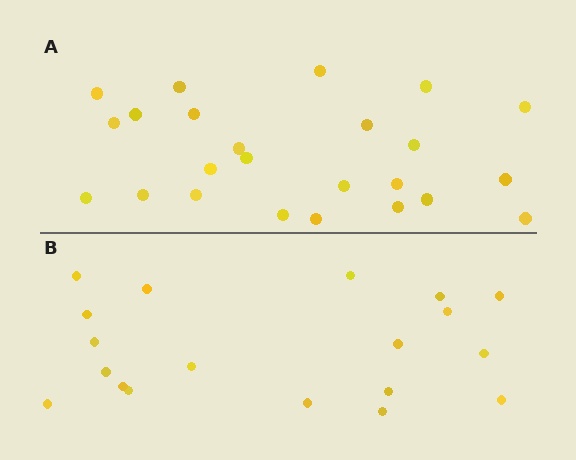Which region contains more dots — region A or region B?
Region A (the top region) has more dots.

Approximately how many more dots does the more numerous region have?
Region A has about 5 more dots than region B.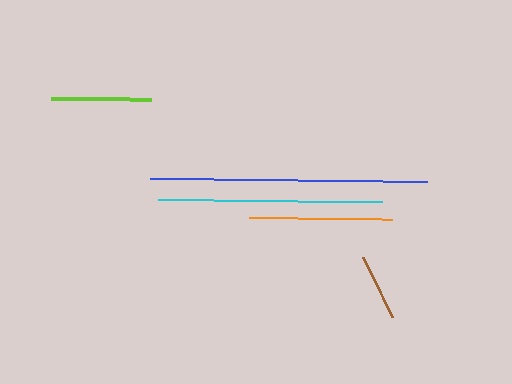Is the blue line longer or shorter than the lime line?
The blue line is longer than the lime line.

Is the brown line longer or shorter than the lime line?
The lime line is longer than the brown line.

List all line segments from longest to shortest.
From longest to shortest: blue, cyan, orange, lime, brown.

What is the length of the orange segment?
The orange segment is approximately 143 pixels long.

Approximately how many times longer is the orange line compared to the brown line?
The orange line is approximately 2.2 times the length of the brown line.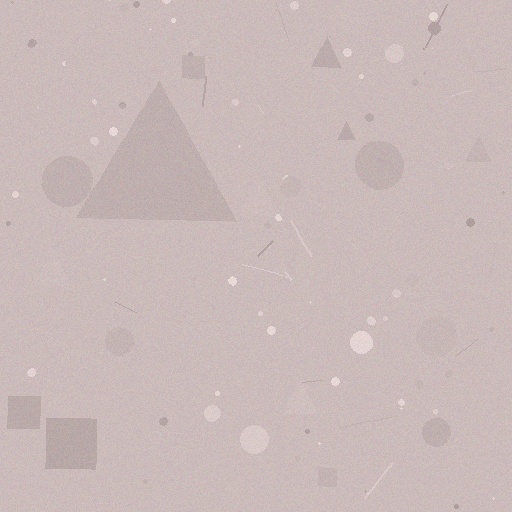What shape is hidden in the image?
A triangle is hidden in the image.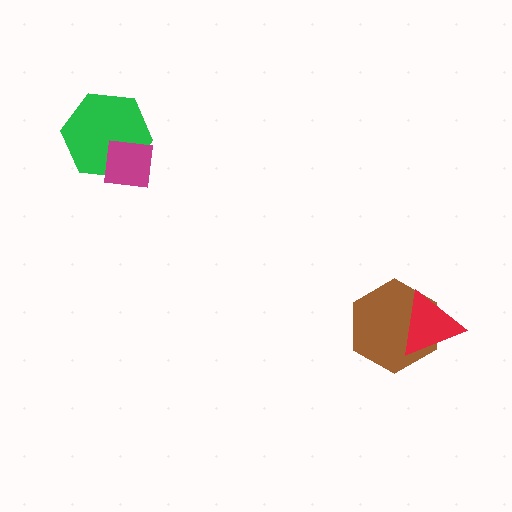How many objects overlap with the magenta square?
1 object overlaps with the magenta square.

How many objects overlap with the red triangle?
1 object overlaps with the red triangle.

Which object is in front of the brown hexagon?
The red triangle is in front of the brown hexagon.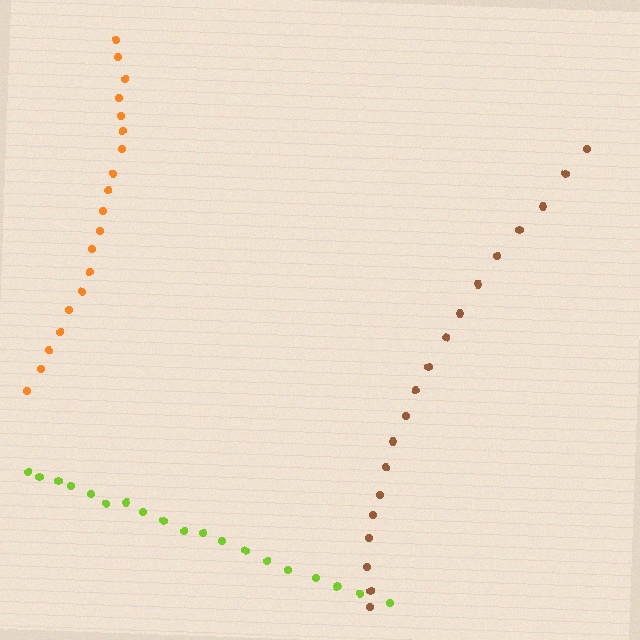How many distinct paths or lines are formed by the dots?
There are 3 distinct paths.